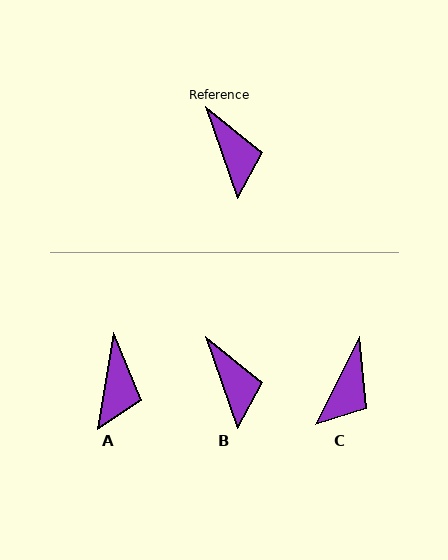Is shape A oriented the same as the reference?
No, it is off by about 28 degrees.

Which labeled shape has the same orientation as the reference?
B.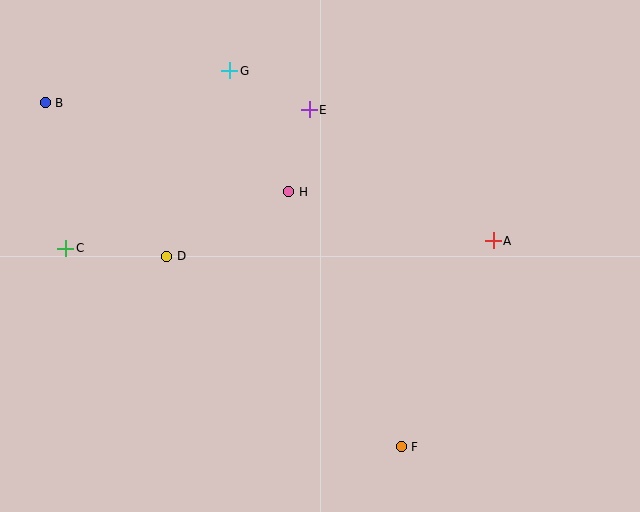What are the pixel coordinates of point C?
Point C is at (66, 248).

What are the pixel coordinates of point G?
Point G is at (230, 71).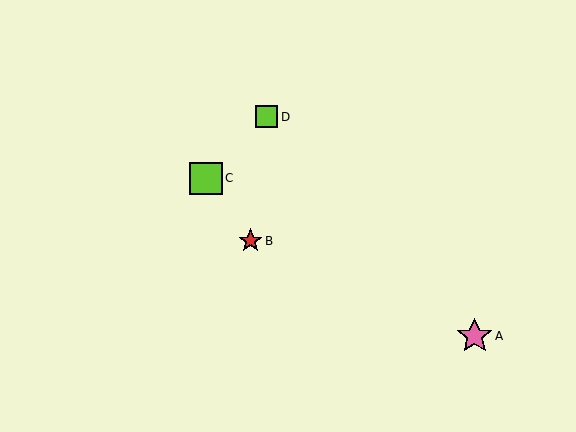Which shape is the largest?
The pink star (labeled A) is the largest.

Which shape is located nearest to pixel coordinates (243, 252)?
The red star (labeled B) at (251, 241) is nearest to that location.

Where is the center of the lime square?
The center of the lime square is at (267, 117).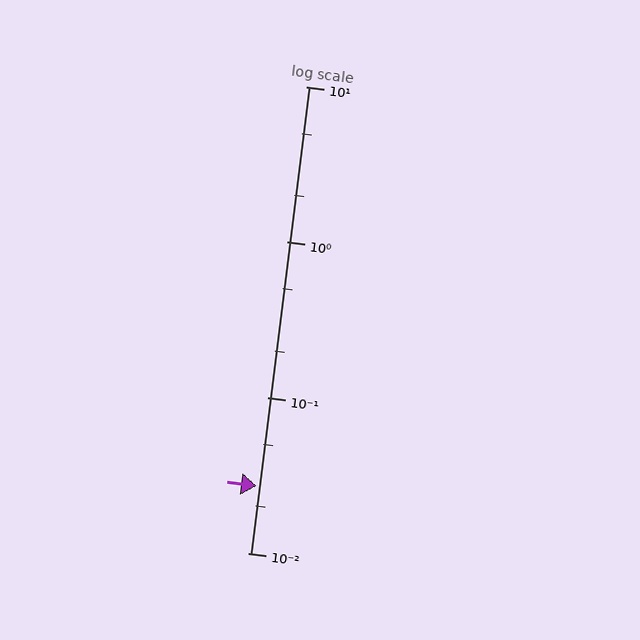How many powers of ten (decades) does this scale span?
The scale spans 3 decades, from 0.01 to 10.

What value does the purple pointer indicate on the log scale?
The pointer indicates approximately 0.027.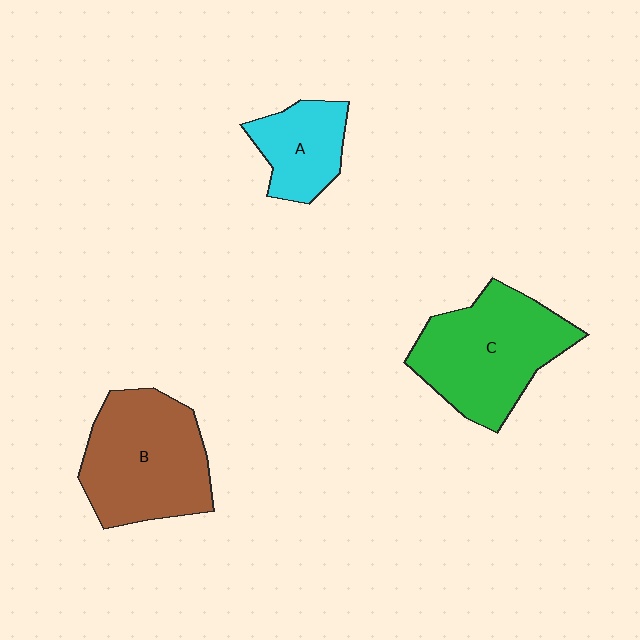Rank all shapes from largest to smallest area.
From largest to smallest: C (green), B (brown), A (cyan).